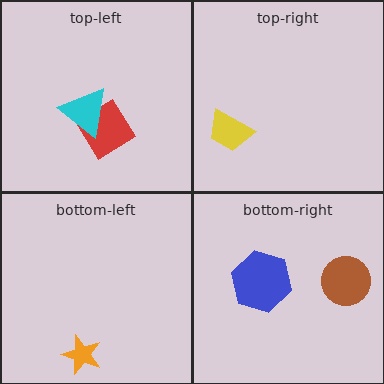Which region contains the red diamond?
The top-left region.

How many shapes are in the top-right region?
1.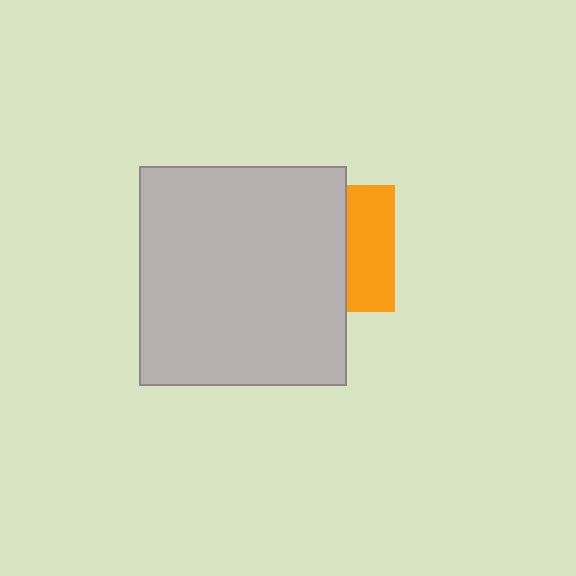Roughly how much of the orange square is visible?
A small part of it is visible (roughly 38%).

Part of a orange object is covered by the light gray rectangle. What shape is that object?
It is a square.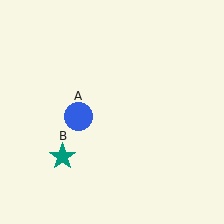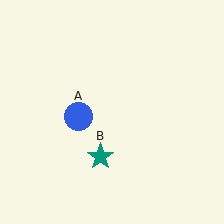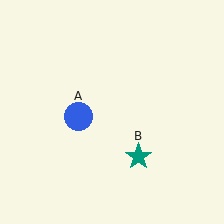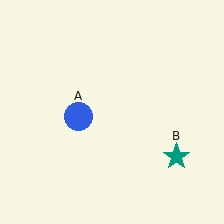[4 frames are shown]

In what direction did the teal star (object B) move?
The teal star (object B) moved right.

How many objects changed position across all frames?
1 object changed position: teal star (object B).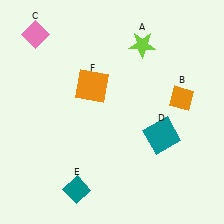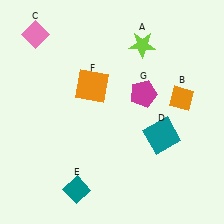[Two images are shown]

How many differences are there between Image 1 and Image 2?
There is 1 difference between the two images.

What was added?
A magenta pentagon (G) was added in Image 2.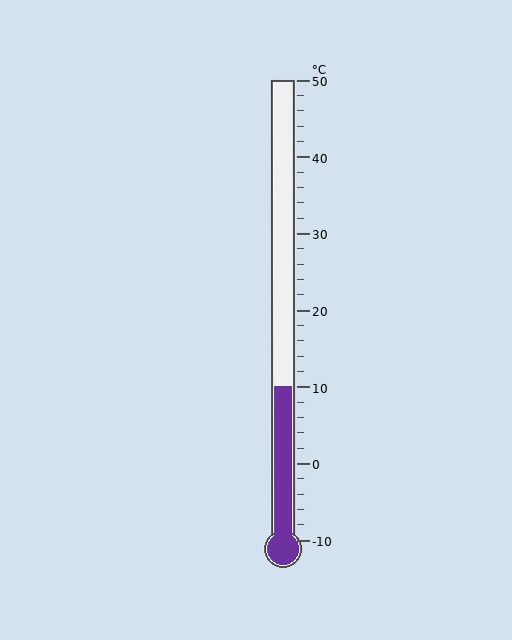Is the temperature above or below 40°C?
The temperature is below 40°C.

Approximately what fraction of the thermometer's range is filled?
The thermometer is filled to approximately 35% of its range.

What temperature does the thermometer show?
The thermometer shows approximately 10°C.